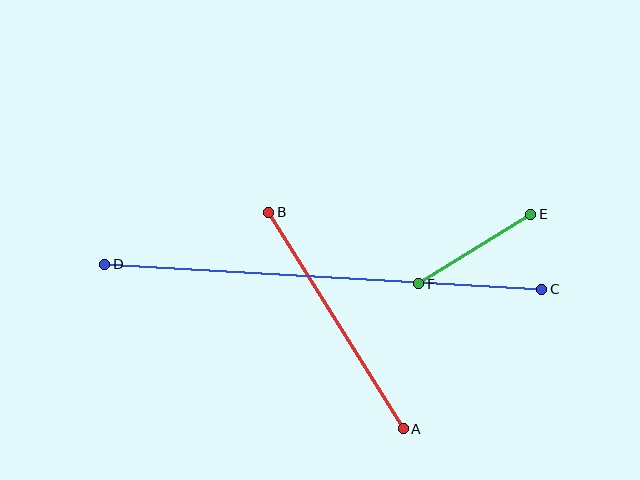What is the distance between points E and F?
The distance is approximately 132 pixels.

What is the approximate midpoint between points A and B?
The midpoint is at approximately (336, 320) pixels.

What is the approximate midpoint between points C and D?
The midpoint is at approximately (323, 277) pixels.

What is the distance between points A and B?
The distance is approximately 255 pixels.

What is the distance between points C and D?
The distance is approximately 438 pixels.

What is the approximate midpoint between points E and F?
The midpoint is at approximately (475, 249) pixels.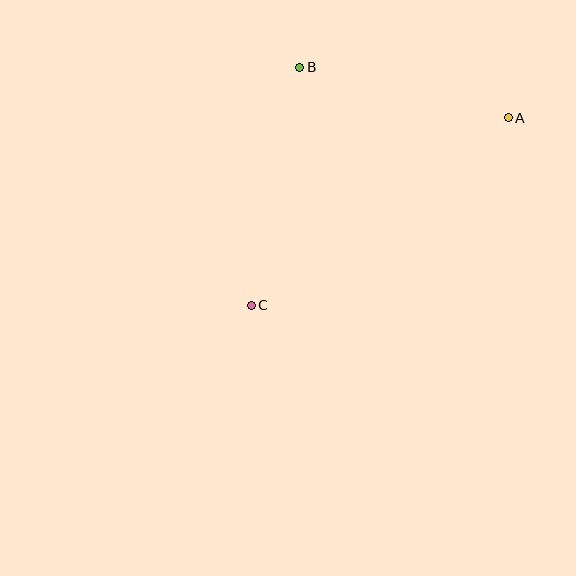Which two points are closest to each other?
Points A and B are closest to each other.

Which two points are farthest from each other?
Points A and C are farthest from each other.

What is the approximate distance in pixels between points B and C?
The distance between B and C is approximately 243 pixels.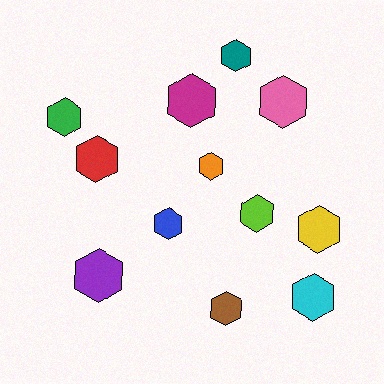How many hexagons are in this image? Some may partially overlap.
There are 12 hexagons.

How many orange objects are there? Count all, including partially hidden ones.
There is 1 orange object.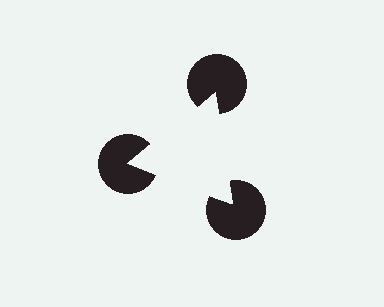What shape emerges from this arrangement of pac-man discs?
An illusory triangle — its edges are inferred from the aligned wedge cuts in the pac-man discs, not physically drawn.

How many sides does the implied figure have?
3 sides.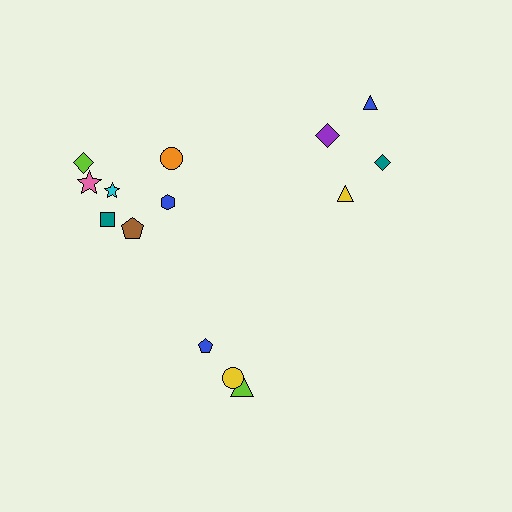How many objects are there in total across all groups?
There are 14 objects.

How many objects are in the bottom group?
There are 3 objects.